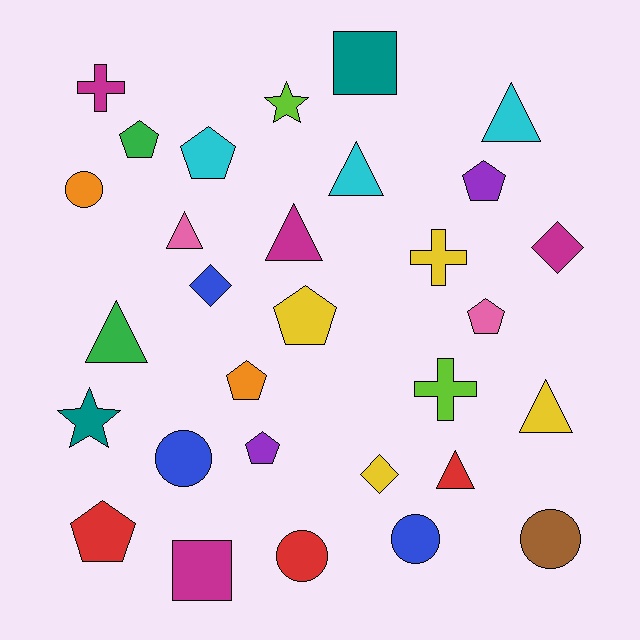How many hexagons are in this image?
There are no hexagons.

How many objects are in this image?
There are 30 objects.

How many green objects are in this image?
There are 2 green objects.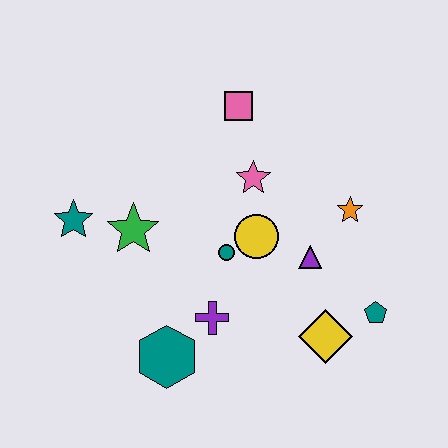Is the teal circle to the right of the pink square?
No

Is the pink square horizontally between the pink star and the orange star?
No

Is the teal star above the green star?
Yes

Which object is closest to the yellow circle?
The teal circle is closest to the yellow circle.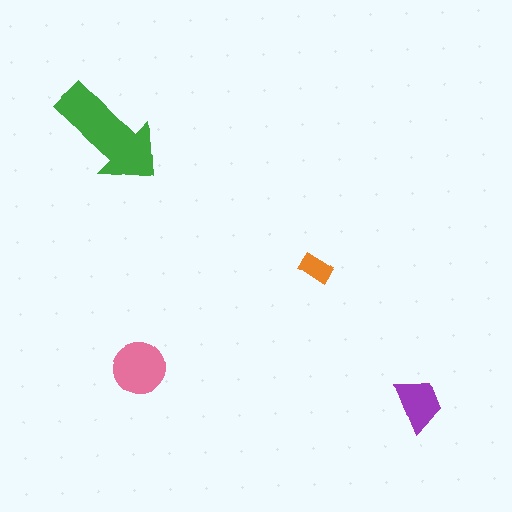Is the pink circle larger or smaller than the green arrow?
Smaller.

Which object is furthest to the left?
The green arrow is leftmost.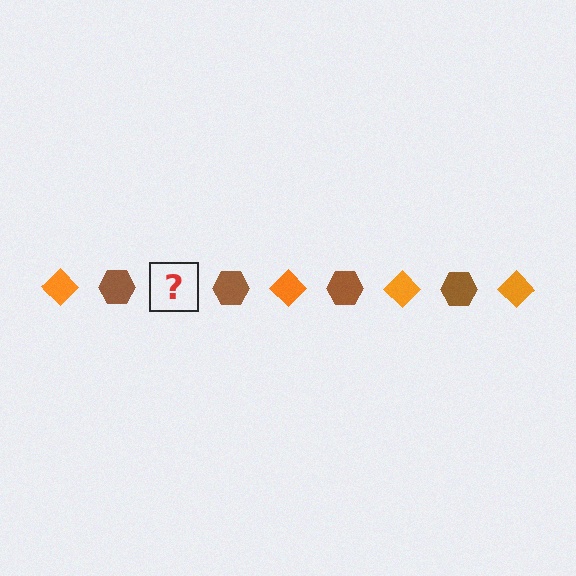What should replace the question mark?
The question mark should be replaced with an orange diamond.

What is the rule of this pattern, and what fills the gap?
The rule is that the pattern alternates between orange diamond and brown hexagon. The gap should be filled with an orange diamond.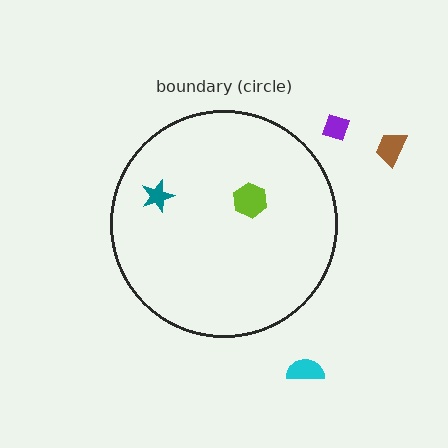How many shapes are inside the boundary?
2 inside, 3 outside.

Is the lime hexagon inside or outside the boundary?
Inside.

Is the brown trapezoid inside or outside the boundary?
Outside.